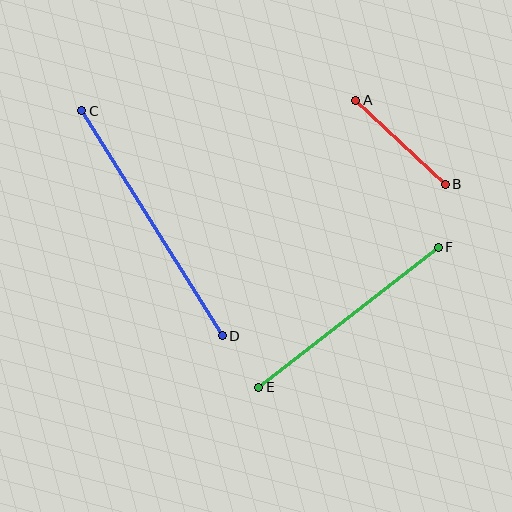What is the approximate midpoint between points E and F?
The midpoint is at approximately (348, 317) pixels.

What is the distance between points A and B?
The distance is approximately 123 pixels.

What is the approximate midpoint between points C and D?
The midpoint is at approximately (152, 223) pixels.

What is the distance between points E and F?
The distance is approximately 228 pixels.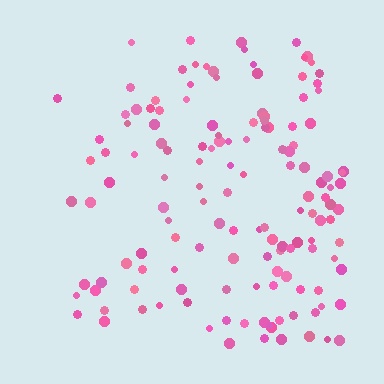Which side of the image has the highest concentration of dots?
The right.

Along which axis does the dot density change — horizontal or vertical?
Horizontal.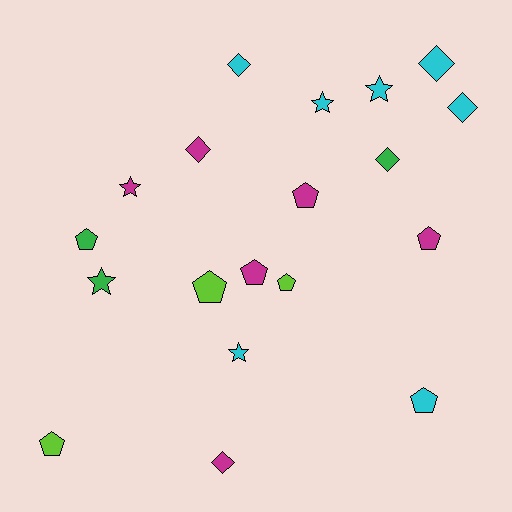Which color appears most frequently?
Cyan, with 7 objects.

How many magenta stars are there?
There is 1 magenta star.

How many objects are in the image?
There are 19 objects.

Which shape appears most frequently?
Pentagon, with 8 objects.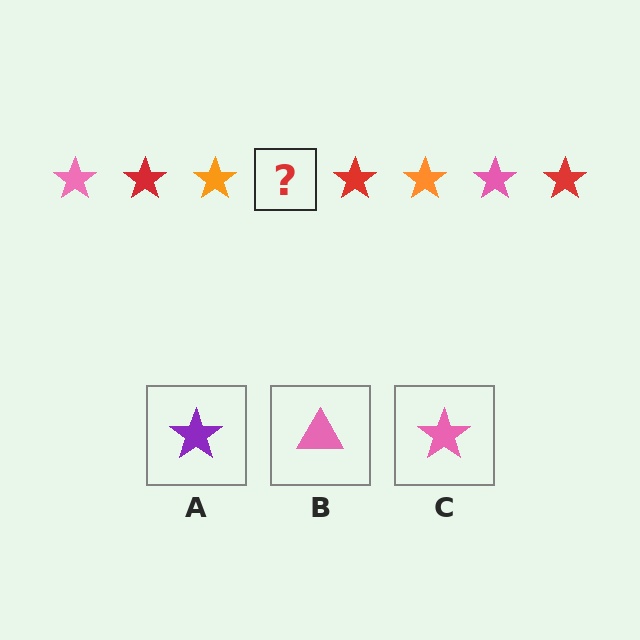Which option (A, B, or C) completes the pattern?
C.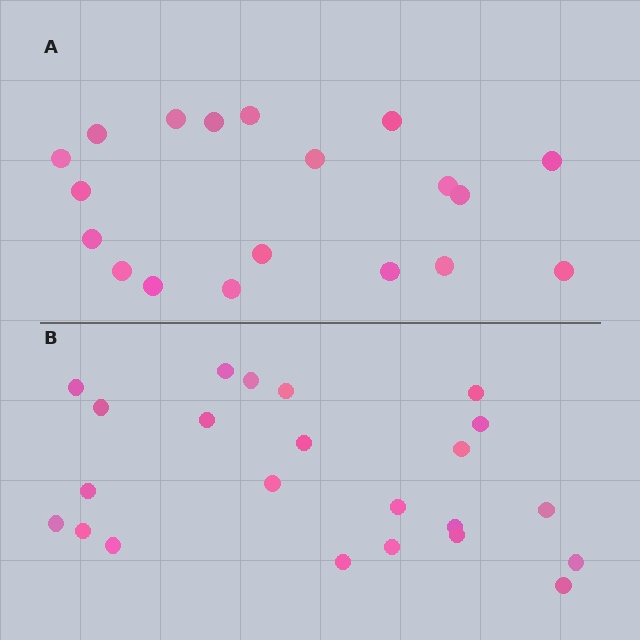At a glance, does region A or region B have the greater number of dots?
Region B (the bottom region) has more dots.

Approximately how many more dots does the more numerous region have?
Region B has about 4 more dots than region A.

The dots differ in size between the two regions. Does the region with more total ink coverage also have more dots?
No. Region A has more total ink coverage because its dots are larger, but region B actually contains more individual dots. Total area can be misleading — the number of items is what matters here.